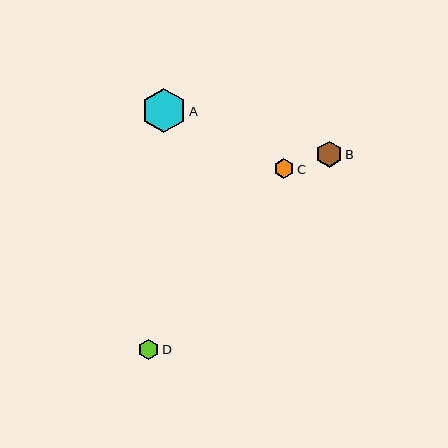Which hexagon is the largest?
Hexagon A is the largest with a size of approximately 45 pixels.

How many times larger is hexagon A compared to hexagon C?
Hexagon A is approximately 2.2 times the size of hexagon C.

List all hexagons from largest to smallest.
From largest to smallest: A, B, C, D.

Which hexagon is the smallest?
Hexagon D is the smallest with a size of approximately 20 pixels.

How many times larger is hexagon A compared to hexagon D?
Hexagon A is approximately 2.2 times the size of hexagon D.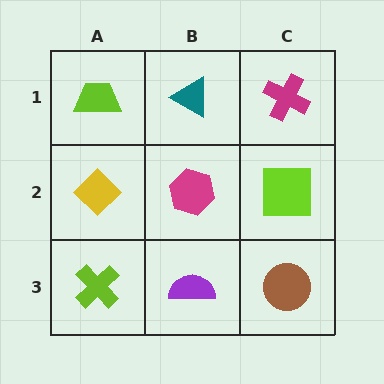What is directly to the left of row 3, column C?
A purple semicircle.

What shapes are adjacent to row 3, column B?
A magenta hexagon (row 2, column B), a lime cross (row 3, column A), a brown circle (row 3, column C).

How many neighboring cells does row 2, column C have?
3.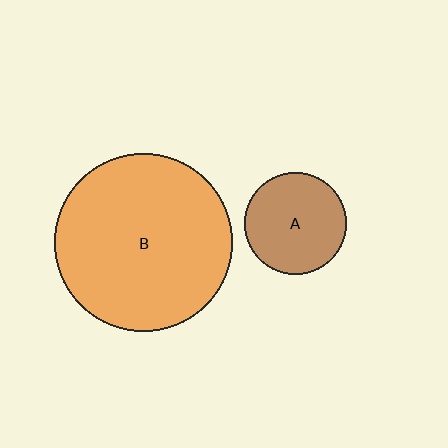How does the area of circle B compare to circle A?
Approximately 3.1 times.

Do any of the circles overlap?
No, none of the circles overlap.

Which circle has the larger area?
Circle B (orange).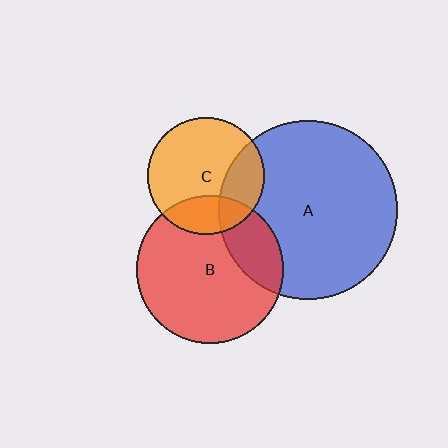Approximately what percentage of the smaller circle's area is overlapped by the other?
Approximately 25%.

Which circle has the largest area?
Circle A (blue).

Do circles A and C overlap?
Yes.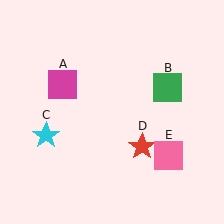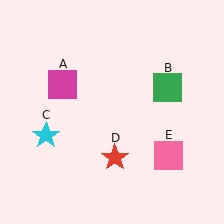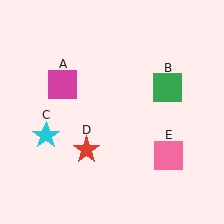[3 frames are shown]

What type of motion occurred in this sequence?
The red star (object D) rotated clockwise around the center of the scene.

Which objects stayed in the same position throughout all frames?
Magenta square (object A) and green square (object B) and cyan star (object C) and pink square (object E) remained stationary.